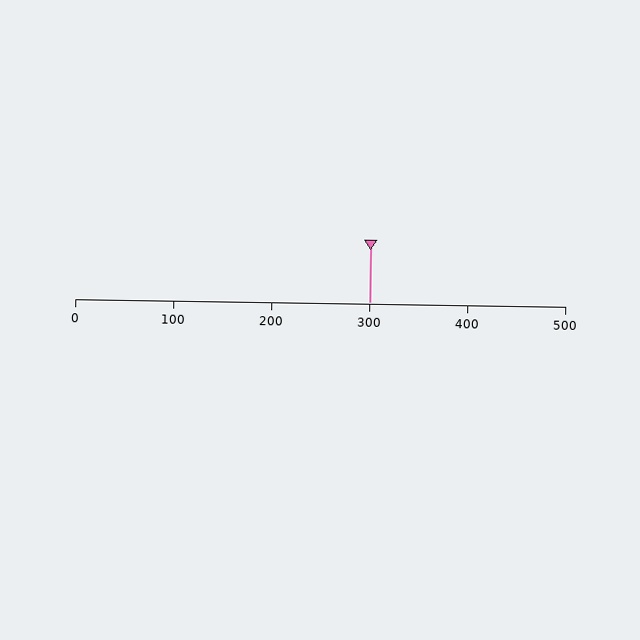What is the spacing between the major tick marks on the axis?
The major ticks are spaced 100 apart.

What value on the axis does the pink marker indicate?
The marker indicates approximately 300.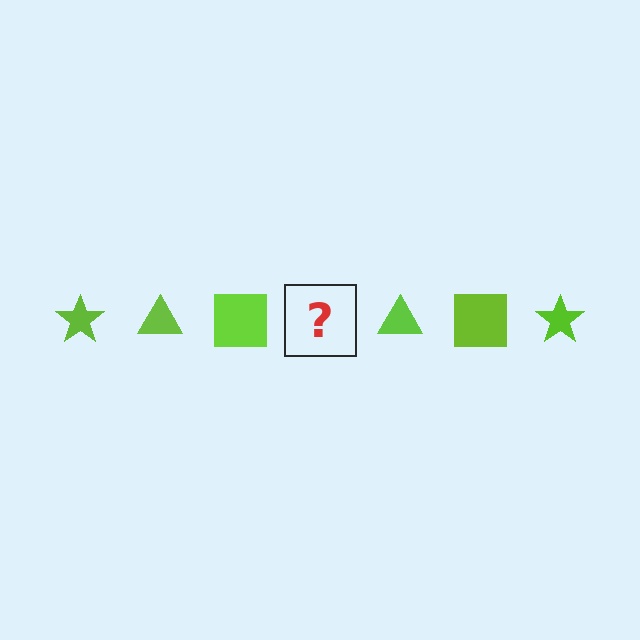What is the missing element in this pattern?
The missing element is a lime star.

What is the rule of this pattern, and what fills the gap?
The rule is that the pattern cycles through star, triangle, square shapes in lime. The gap should be filled with a lime star.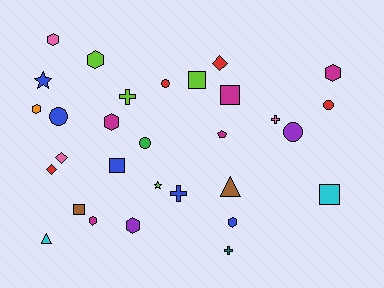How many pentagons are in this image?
There is 1 pentagon.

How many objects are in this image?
There are 30 objects.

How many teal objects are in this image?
There is 1 teal object.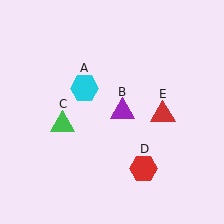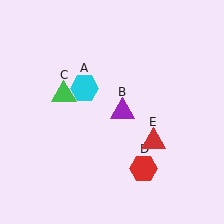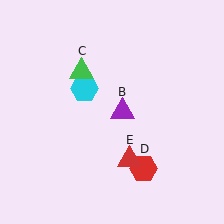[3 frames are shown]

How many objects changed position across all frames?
2 objects changed position: green triangle (object C), red triangle (object E).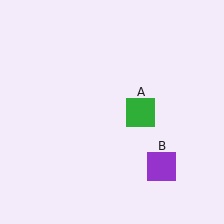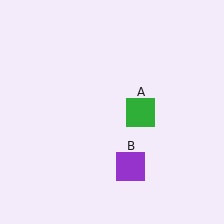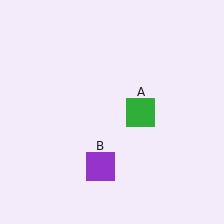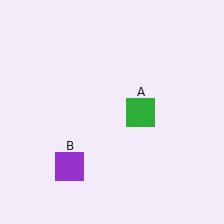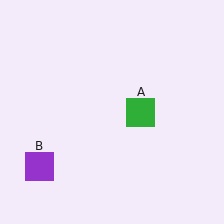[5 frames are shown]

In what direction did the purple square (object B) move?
The purple square (object B) moved left.